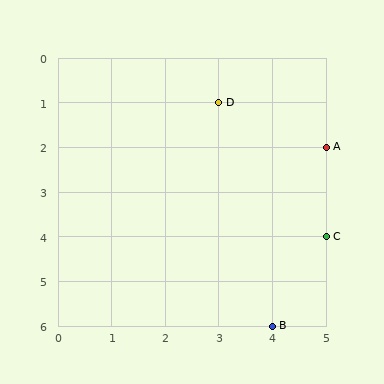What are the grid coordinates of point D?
Point D is at grid coordinates (3, 1).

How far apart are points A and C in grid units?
Points A and C are 2 rows apart.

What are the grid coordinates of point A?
Point A is at grid coordinates (5, 2).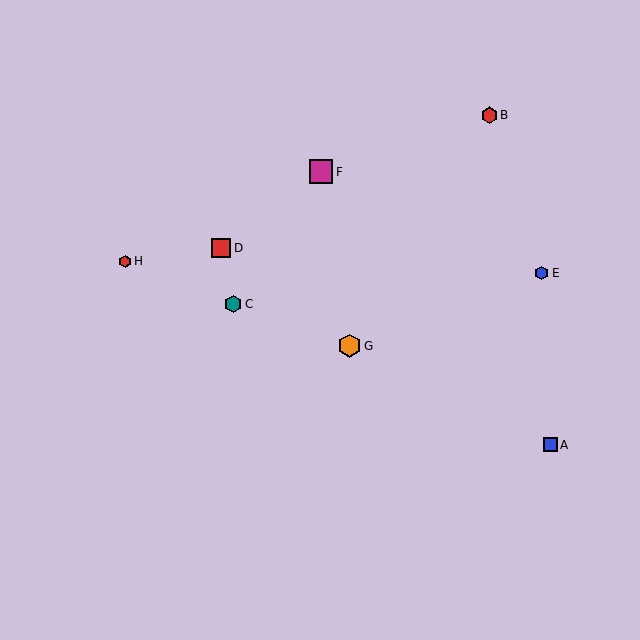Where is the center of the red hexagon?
The center of the red hexagon is at (489, 115).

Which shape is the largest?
The orange hexagon (labeled G) is the largest.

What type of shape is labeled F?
Shape F is a magenta square.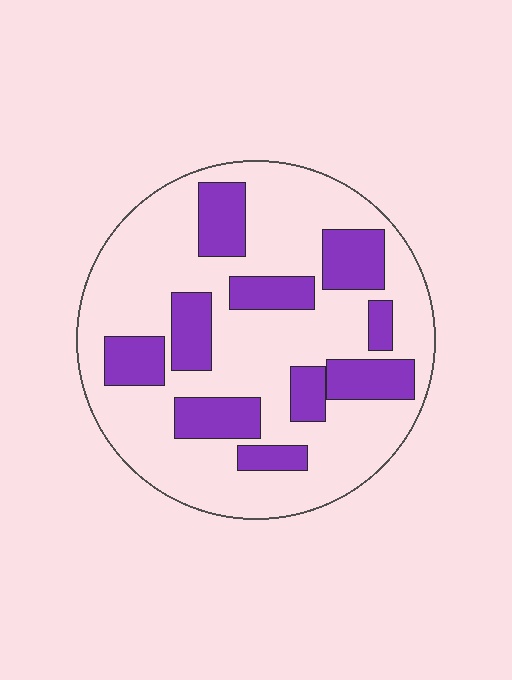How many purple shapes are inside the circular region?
10.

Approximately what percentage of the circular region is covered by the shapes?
Approximately 30%.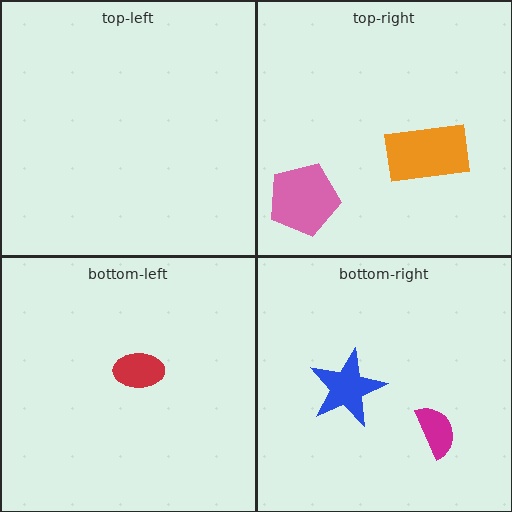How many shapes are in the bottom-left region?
1.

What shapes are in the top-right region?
The orange rectangle, the pink pentagon.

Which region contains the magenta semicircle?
The bottom-right region.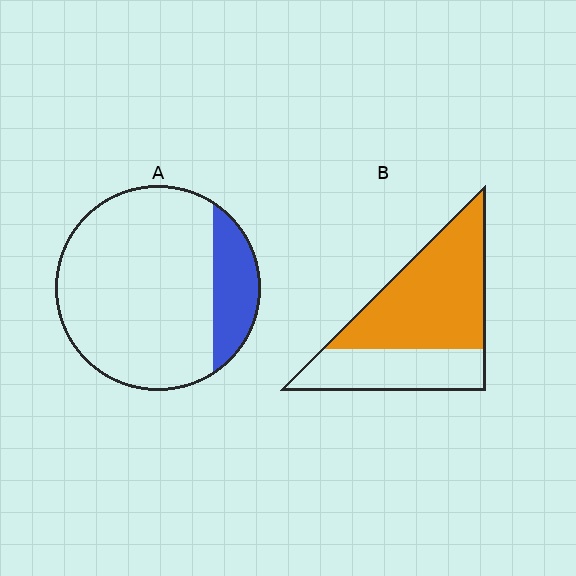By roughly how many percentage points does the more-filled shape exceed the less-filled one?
By roughly 45 percentage points (B over A).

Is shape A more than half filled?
No.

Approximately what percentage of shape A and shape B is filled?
A is approximately 20% and B is approximately 65%.